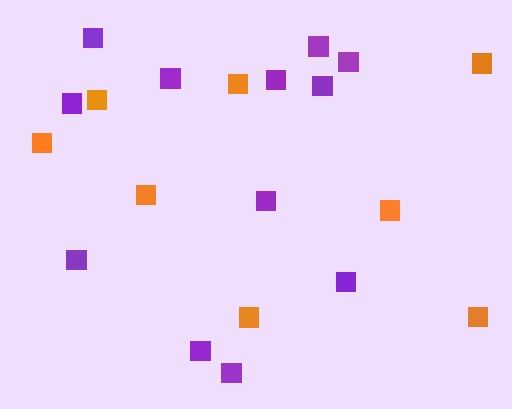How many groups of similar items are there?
There are 2 groups: one group of purple squares (12) and one group of orange squares (8).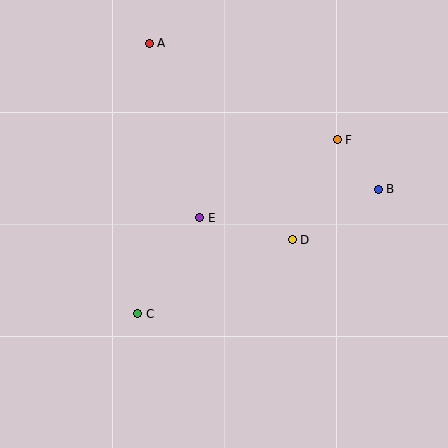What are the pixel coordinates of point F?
Point F is at (337, 140).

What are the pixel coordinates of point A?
Point A is at (149, 43).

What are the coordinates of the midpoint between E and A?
The midpoint between E and A is at (175, 131).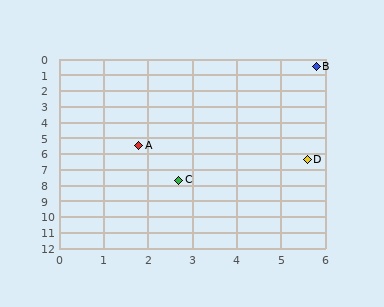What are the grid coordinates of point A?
Point A is at approximately (1.8, 5.5).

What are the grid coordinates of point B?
Point B is at approximately (5.8, 0.5).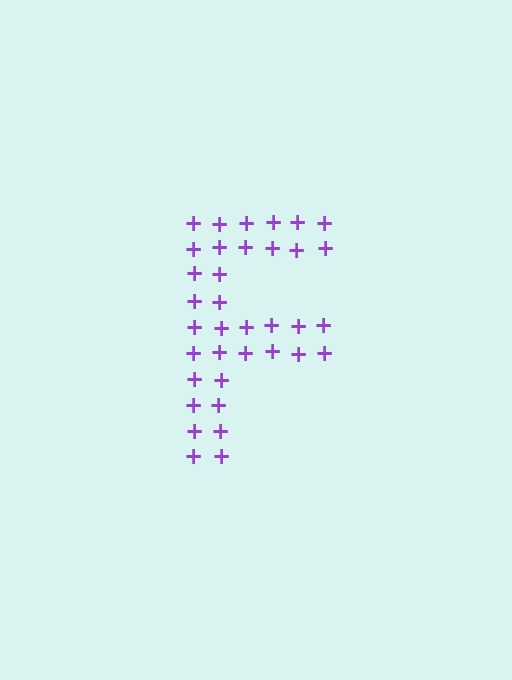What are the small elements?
The small elements are plus signs.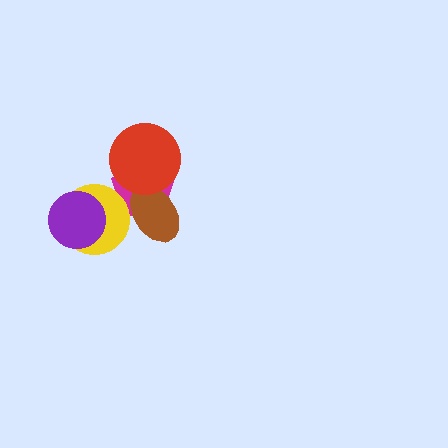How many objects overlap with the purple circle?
1 object overlaps with the purple circle.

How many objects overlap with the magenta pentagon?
3 objects overlap with the magenta pentagon.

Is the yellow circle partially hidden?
Yes, it is partially covered by another shape.